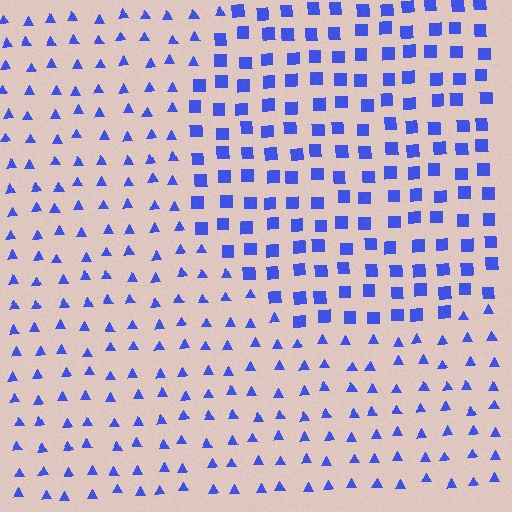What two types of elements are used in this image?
The image uses squares inside the circle region and triangles outside it.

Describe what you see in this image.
The image is filled with small blue elements arranged in a uniform grid. A circle-shaped region contains squares, while the surrounding area contains triangles. The boundary is defined purely by the change in element shape.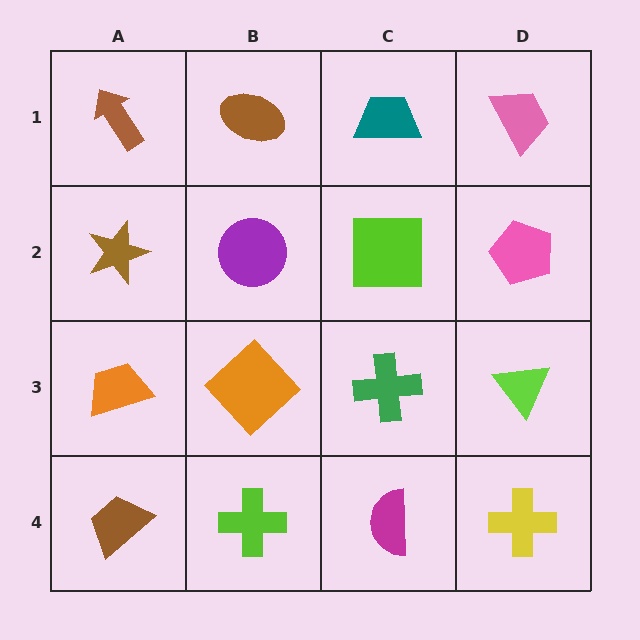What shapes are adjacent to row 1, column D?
A pink pentagon (row 2, column D), a teal trapezoid (row 1, column C).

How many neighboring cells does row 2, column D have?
3.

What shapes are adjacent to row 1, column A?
A brown star (row 2, column A), a brown ellipse (row 1, column B).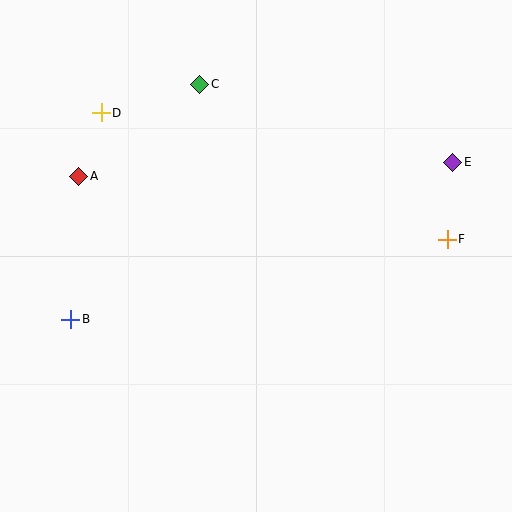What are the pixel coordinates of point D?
Point D is at (101, 113).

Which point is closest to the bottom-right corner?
Point F is closest to the bottom-right corner.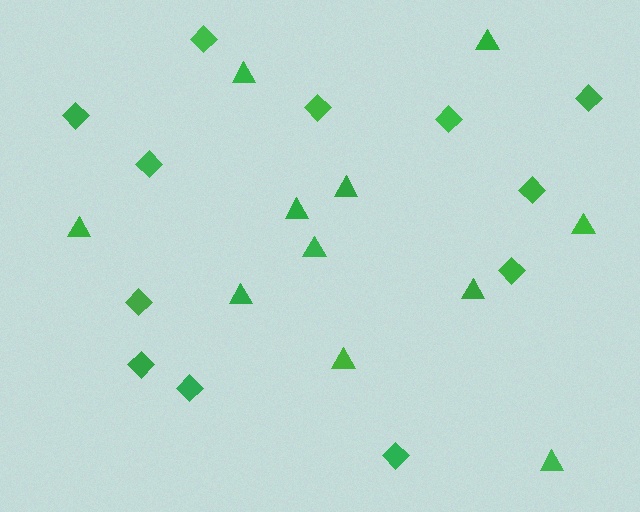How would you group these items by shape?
There are 2 groups: one group of diamonds (12) and one group of triangles (11).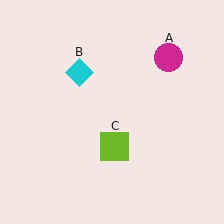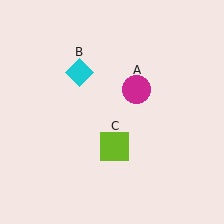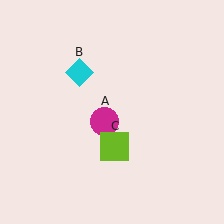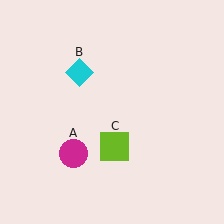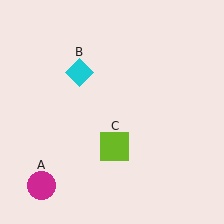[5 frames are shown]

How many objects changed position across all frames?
1 object changed position: magenta circle (object A).